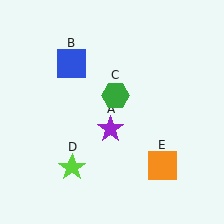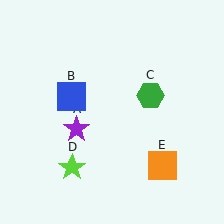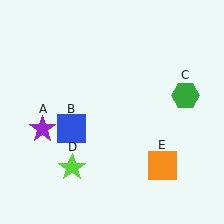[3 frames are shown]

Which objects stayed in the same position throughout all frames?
Lime star (object D) and orange square (object E) remained stationary.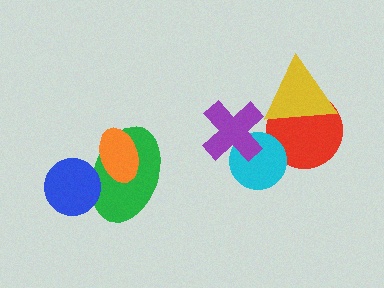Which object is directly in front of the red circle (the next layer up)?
The cyan circle is directly in front of the red circle.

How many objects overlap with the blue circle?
1 object overlaps with the blue circle.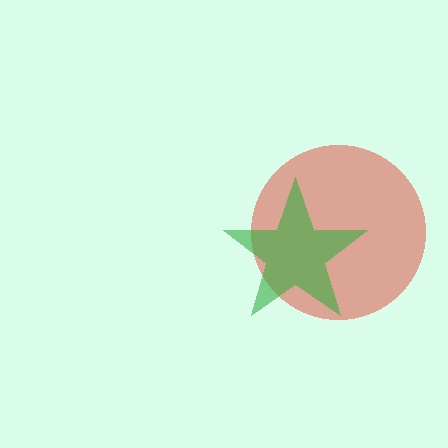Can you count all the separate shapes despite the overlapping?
Yes, there are 2 separate shapes.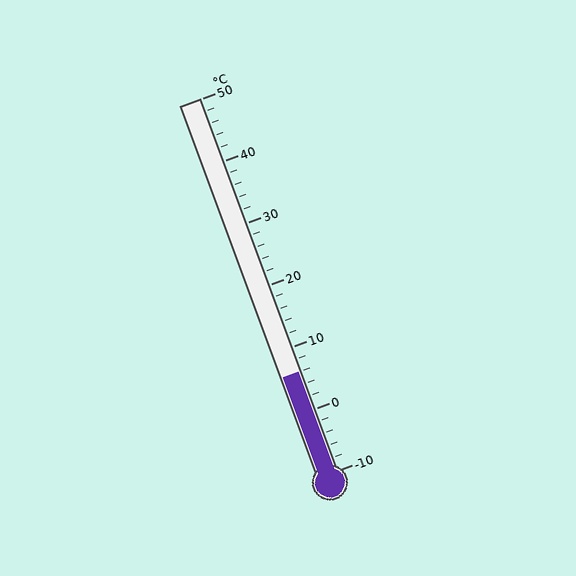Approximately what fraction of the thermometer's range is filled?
The thermometer is filled to approximately 25% of its range.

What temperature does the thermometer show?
The thermometer shows approximately 6°C.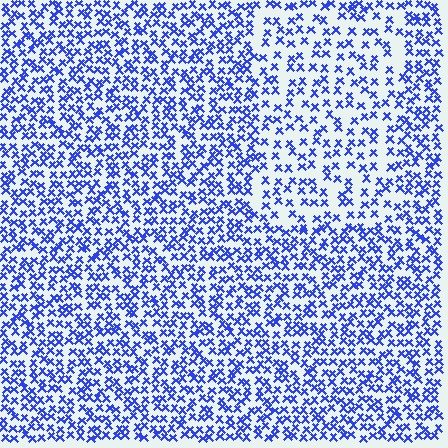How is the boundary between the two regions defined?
The boundary is defined by a change in element density (approximately 1.7x ratio). All elements are the same color, size, and shape.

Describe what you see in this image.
The image contains small blue elements arranged at two different densities. A rectangle-shaped region is visible where the elements are less densely packed than the surrounding area.